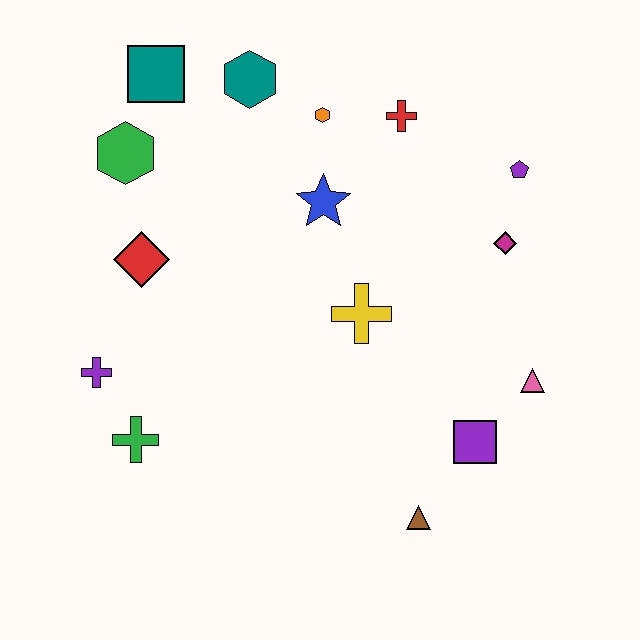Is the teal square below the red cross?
No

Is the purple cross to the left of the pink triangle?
Yes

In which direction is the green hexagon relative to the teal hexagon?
The green hexagon is to the left of the teal hexagon.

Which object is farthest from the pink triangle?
The teal square is farthest from the pink triangle.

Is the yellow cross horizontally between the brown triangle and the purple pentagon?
No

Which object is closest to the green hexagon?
The teal square is closest to the green hexagon.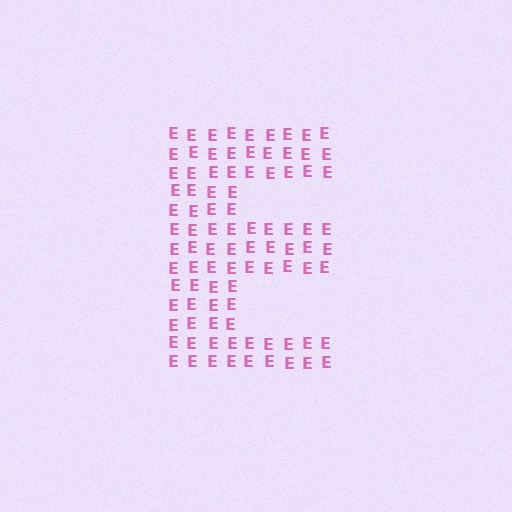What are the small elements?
The small elements are letter E's.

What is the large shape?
The large shape is the letter E.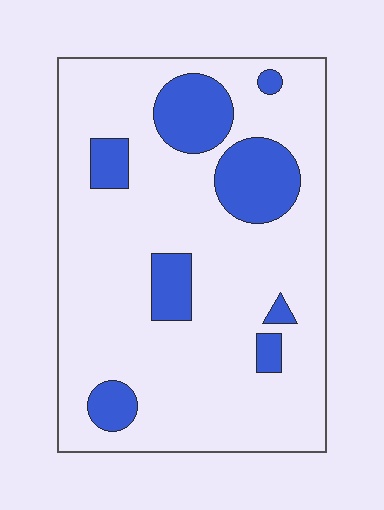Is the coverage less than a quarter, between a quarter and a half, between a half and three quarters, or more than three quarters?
Less than a quarter.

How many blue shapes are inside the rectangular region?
8.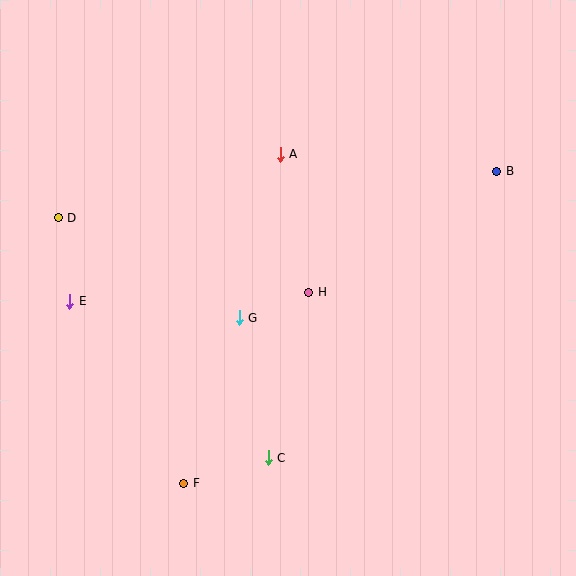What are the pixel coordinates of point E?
Point E is at (70, 301).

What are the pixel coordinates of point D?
Point D is at (58, 218).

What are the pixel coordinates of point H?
Point H is at (309, 292).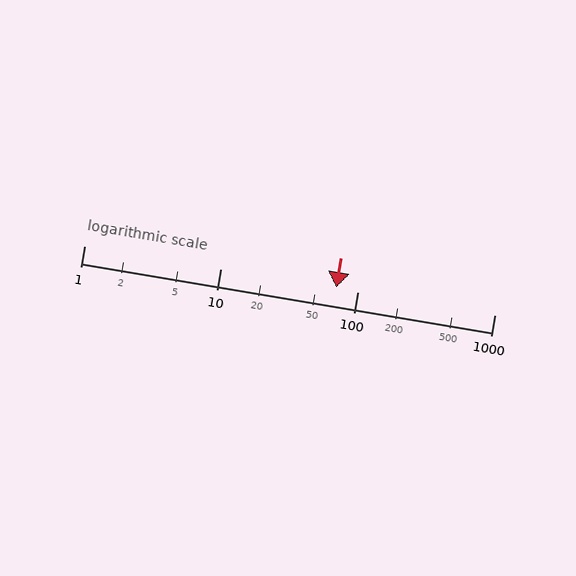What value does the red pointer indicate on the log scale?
The pointer indicates approximately 70.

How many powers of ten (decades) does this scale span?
The scale spans 3 decades, from 1 to 1000.